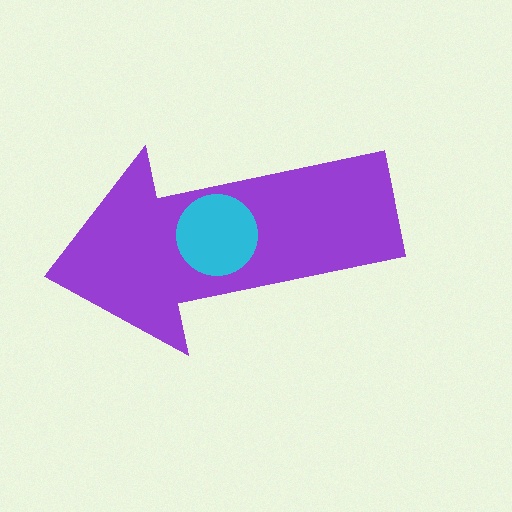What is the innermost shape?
The cyan circle.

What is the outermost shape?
The purple arrow.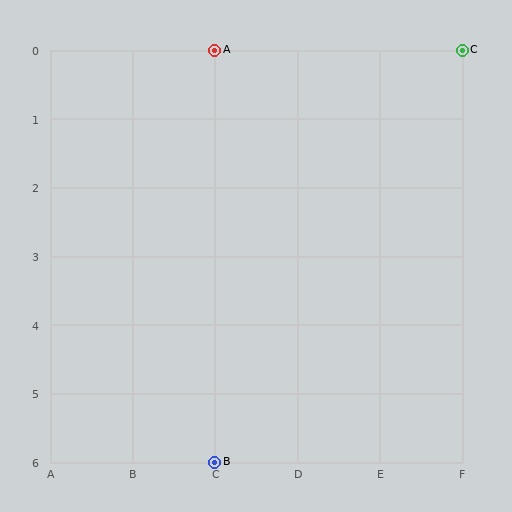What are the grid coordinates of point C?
Point C is at grid coordinates (F, 0).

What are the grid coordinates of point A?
Point A is at grid coordinates (C, 0).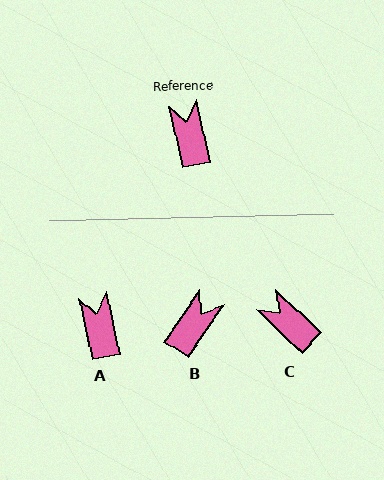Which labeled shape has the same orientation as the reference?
A.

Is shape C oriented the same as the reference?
No, it is off by about 34 degrees.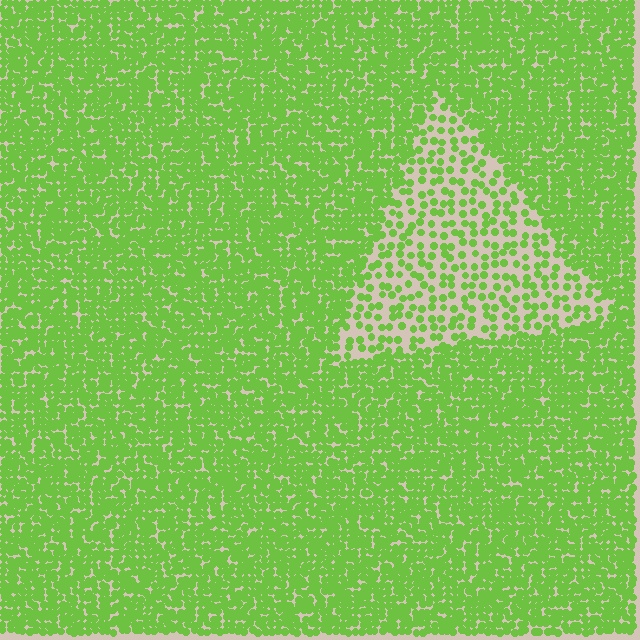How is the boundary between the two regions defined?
The boundary is defined by a change in element density (approximately 2.5x ratio). All elements are the same color, size, and shape.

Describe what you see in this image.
The image contains small lime elements arranged at two different densities. A triangle-shaped region is visible where the elements are less densely packed than the surrounding area.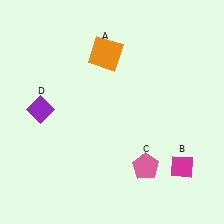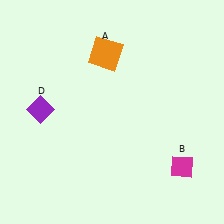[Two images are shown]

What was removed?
The pink pentagon (C) was removed in Image 2.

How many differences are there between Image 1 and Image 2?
There is 1 difference between the two images.